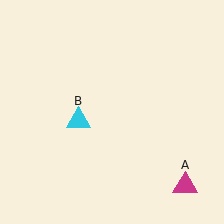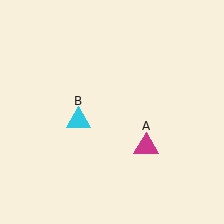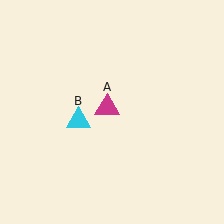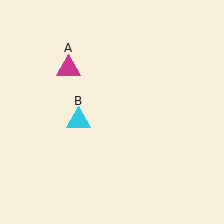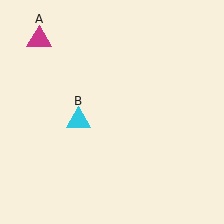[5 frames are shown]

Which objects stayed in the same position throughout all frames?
Cyan triangle (object B) remained stationary.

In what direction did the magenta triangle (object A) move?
The magenta triangle (object A) moved up and to the left.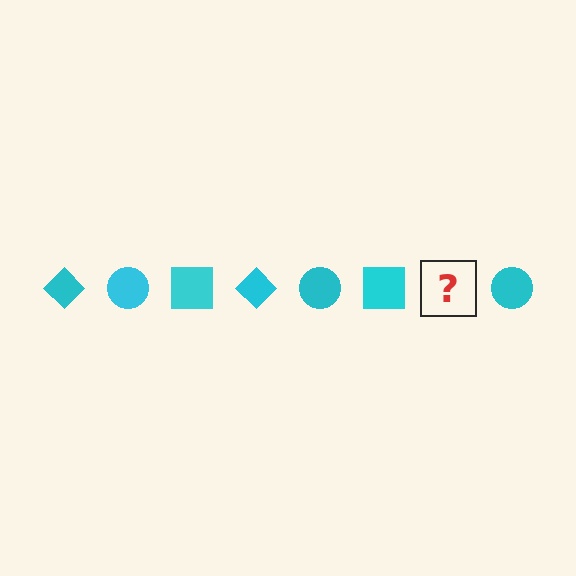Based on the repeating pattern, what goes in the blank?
The blank should be a cyan diamond.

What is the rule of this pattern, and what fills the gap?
The rule is that the pattern cycles through diamond, circle, square shapes in cyan. The gap should be filled with a cyan diamond.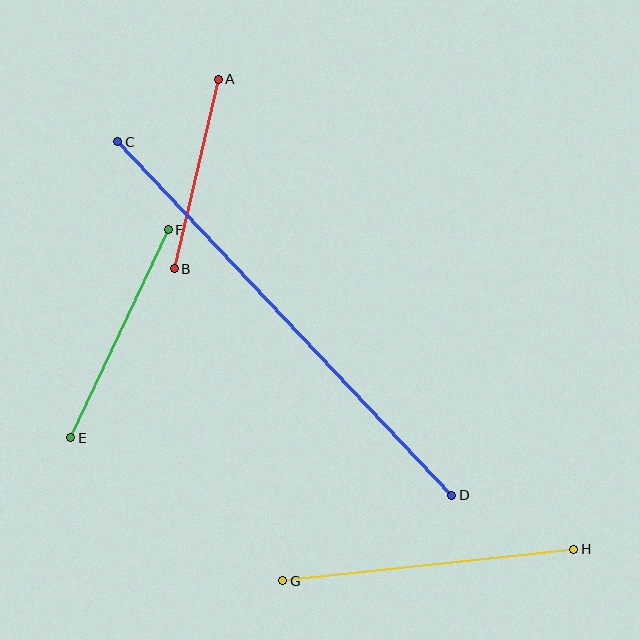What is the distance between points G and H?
The distance is approximately 293 pixels.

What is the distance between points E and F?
The distance is approximately 230 pixels.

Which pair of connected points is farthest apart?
Points C and D are farthest apart.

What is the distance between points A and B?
The distance is approximately 195 pixels.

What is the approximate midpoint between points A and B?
The midpoint is at approximately (196, 174) pixels.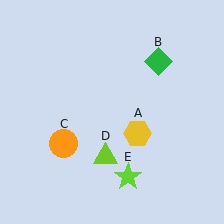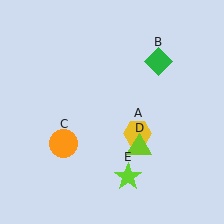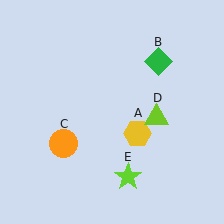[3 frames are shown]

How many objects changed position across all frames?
1 object changed position: lime triangle (object D).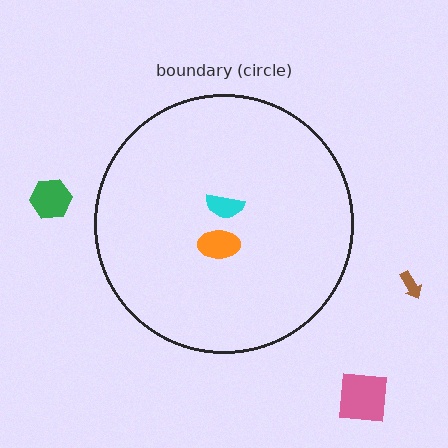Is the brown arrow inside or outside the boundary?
Outside.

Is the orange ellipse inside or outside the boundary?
Inside.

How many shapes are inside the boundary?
2 inside, 3 outside.